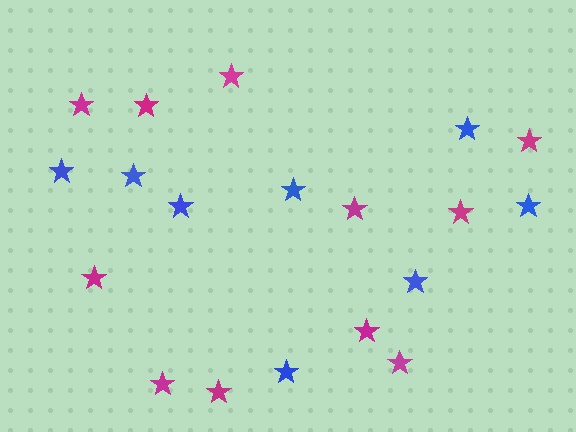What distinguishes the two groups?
There are 2 groups: one group of blue stars (8) and one group of magenta stars (11).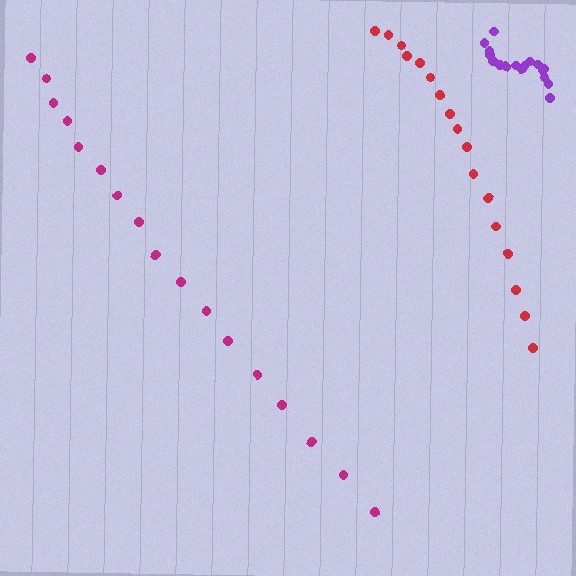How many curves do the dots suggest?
There are 3 distinct paths.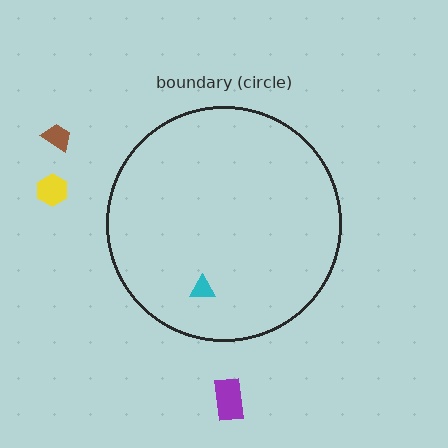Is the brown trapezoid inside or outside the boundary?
Outside.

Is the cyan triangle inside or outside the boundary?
Inside.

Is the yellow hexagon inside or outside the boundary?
Outside.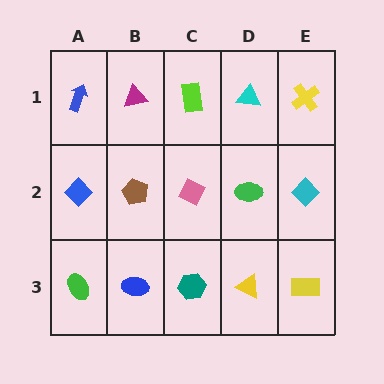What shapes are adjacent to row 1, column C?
A pink diamond (row 2, column C), a magenta triangle (row 1, column B), a cyan triangle (row 1, column D).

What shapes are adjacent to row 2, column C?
A lime rectangle (row 1, column C), a teal hexagon (row 3, column C), a brown pentagon (row 2, column B), a green ellipse (row 2, column D).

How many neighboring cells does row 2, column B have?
4.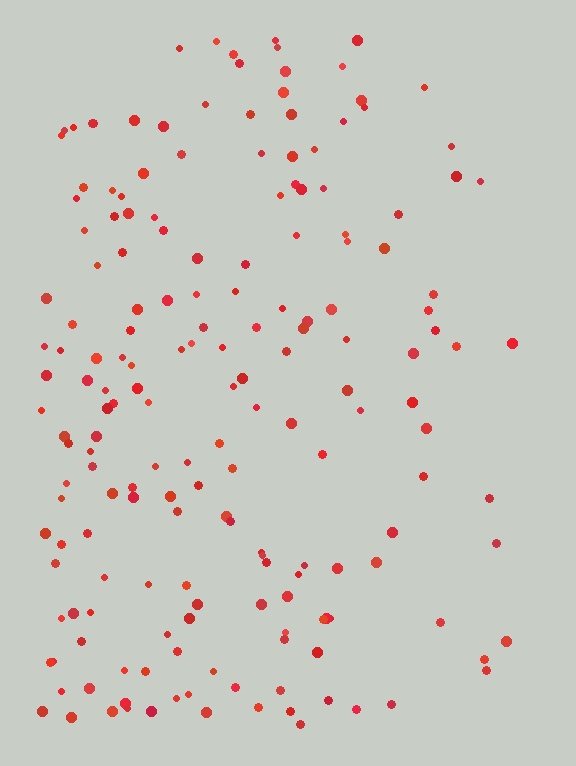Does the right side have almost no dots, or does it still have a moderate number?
Still a moderate number, just noticeably fewer than the left.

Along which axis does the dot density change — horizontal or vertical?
Horizontal.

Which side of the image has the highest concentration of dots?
The left.